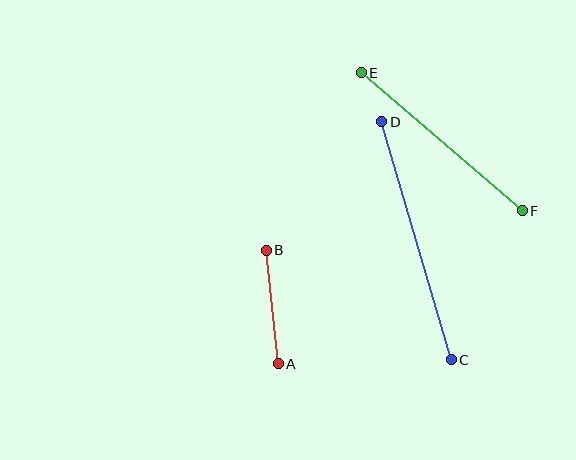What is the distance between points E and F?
The distance is approximately 212 pixels.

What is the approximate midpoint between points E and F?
The midpoint is at approximately (442, 142) pixels.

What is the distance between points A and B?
The distance is approximately 114 pixels.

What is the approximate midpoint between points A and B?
The midpoint is at approximately (272, 307) pixels.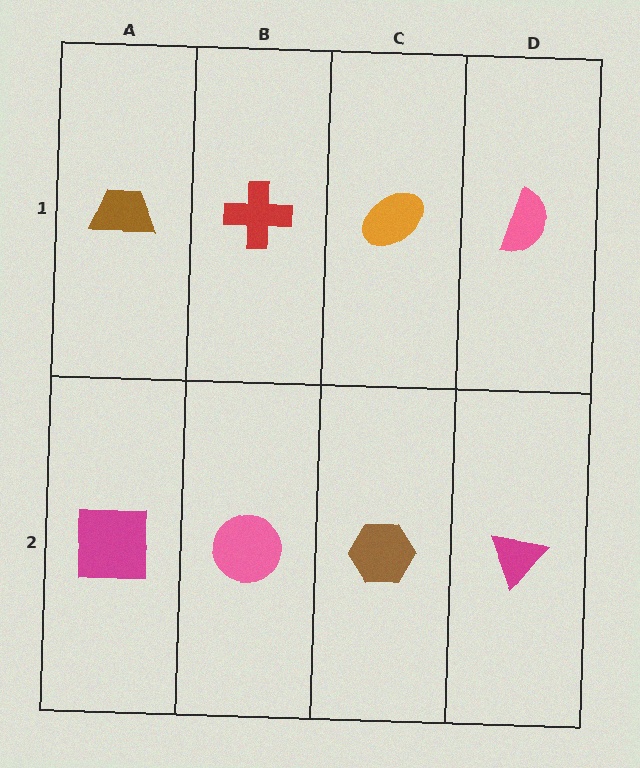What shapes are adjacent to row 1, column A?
A magenta square (row 2, column A), a red cross (row 1, column B).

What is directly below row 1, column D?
A magenta triangle.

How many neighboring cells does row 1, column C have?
3.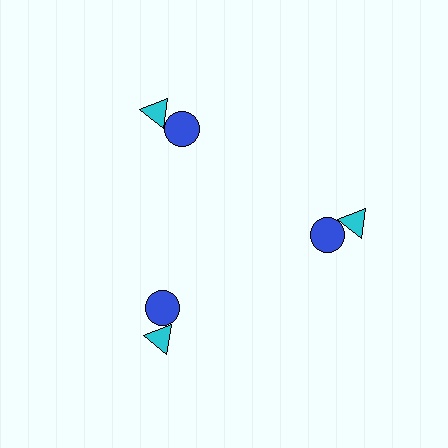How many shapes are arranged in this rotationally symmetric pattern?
There are 6 shapes, arranged in 3 groups of 2.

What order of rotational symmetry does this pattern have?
This pattern has 3-fold rotational symmetry.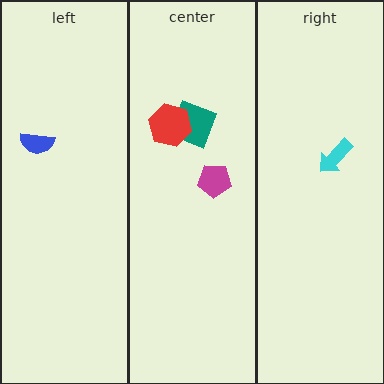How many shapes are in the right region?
1.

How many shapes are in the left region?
1.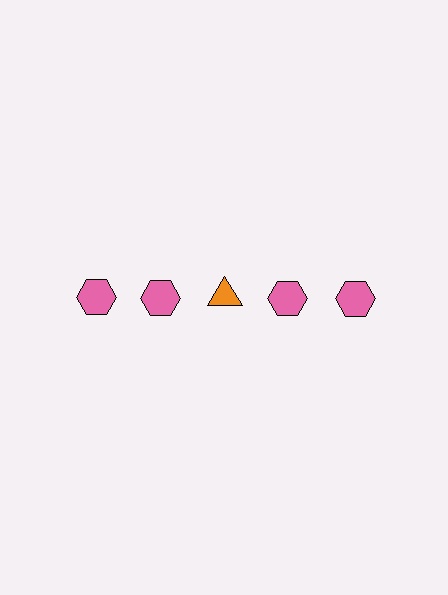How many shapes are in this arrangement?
There are 5 shapes arranged in a grid pattern.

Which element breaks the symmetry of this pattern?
The orange triangle in the top row, center column breaks the symmetry. All other shapes are pink hexagons.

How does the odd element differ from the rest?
It differs in both color (orange instead of pink) and shape (triangle instead of hexagon).